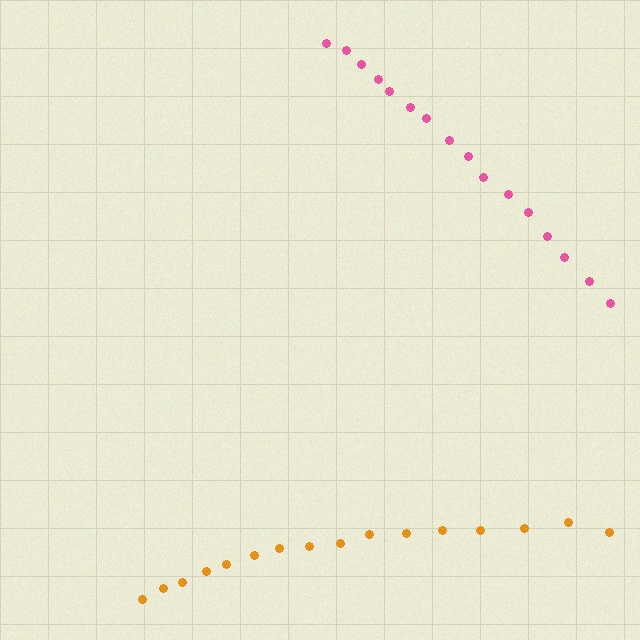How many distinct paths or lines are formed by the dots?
There are 2 distinct paths.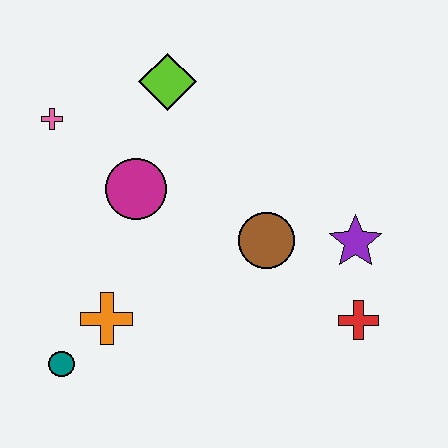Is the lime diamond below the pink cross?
No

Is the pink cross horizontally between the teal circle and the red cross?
No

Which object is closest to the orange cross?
The teal circle is closest to the orange cross.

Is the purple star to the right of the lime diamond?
Yes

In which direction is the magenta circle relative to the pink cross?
The magenta circle is to the right of the pink cross.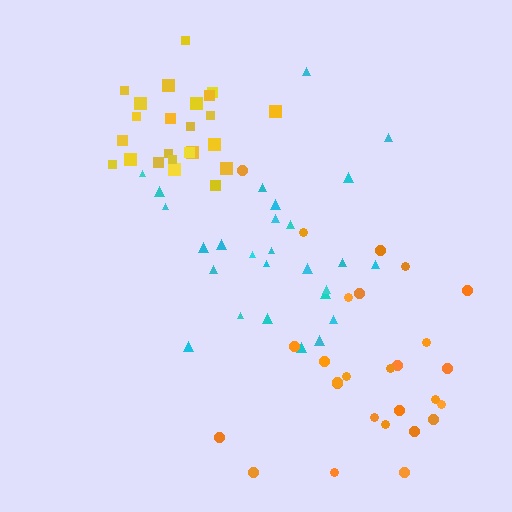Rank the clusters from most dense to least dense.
yellow, cyan, orange.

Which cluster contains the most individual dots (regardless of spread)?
Cyan (27).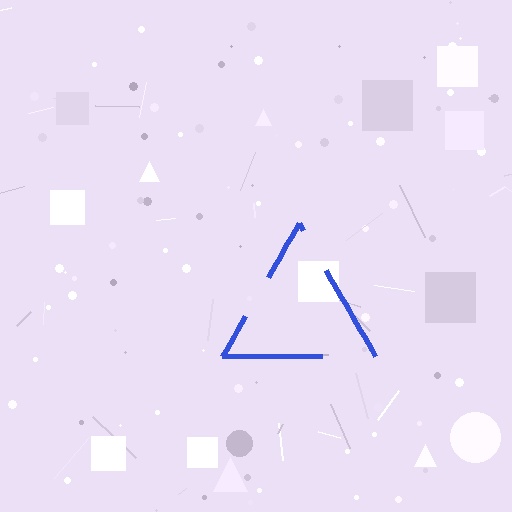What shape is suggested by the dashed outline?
The dashed outline suggests a triangle.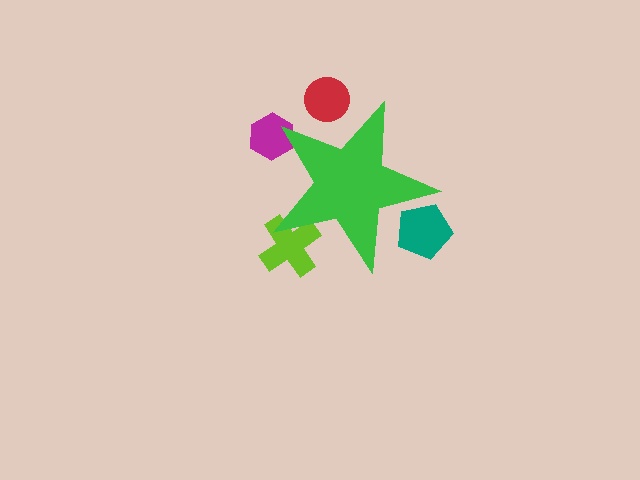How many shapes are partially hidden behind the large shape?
4 shapes are partially hidden.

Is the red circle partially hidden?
Yes, the red circle is partially hidden behind the green star.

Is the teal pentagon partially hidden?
Yes, the teal pentagon is partially hidden behind the green star.